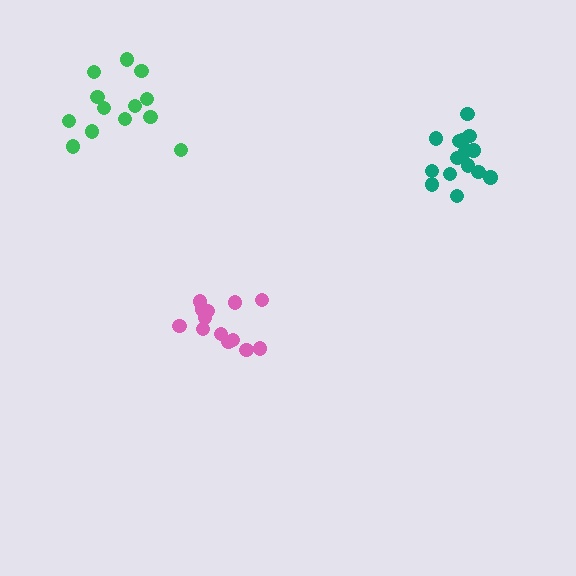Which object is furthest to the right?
The teal cluster is rightmost.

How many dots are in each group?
Group 1: 13 dots, Group 2: 15 dots, Group 3: 13 dots (41 total).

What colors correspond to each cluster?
The clusters are colored: pink, teal, green.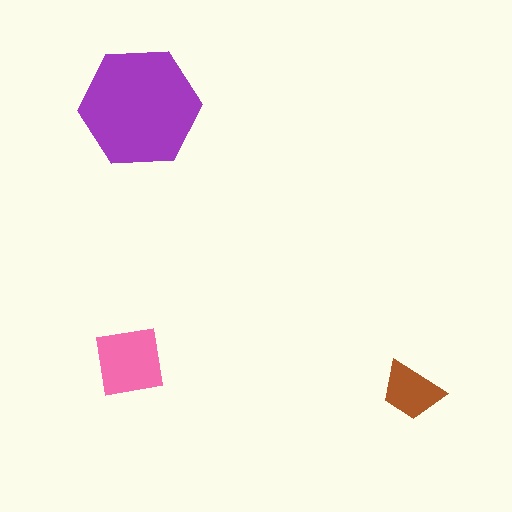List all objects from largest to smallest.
The purple hexagon, the pink square, the brown trapezoid.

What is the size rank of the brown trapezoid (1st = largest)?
3rd.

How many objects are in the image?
There are 3 objects in the image.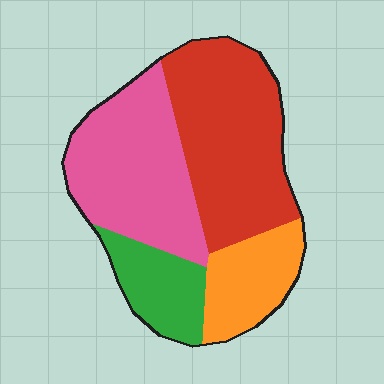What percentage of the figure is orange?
Orange takes up about one sixth (1/6) of the figure.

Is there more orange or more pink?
Pink.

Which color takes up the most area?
Red, at roughly 35%.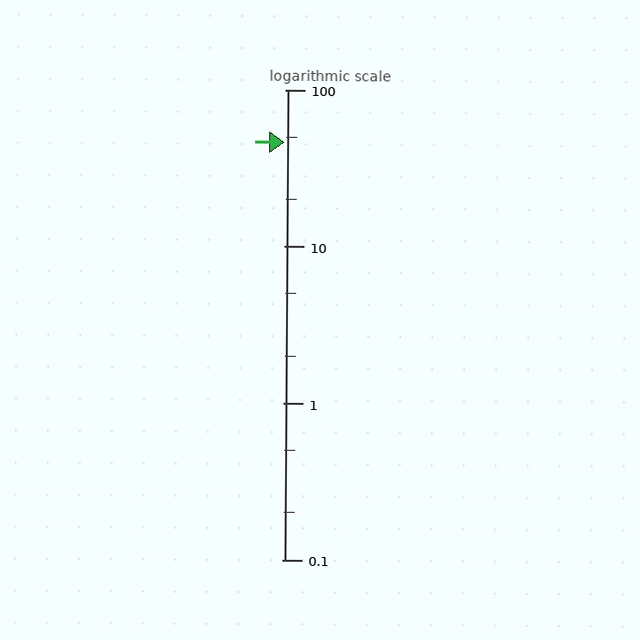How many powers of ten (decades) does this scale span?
The scale spans 3 decades, from 0.1 to 100.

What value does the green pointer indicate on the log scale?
The pointer indicates approximately 46.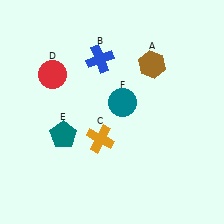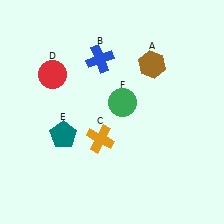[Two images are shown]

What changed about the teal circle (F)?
In Image 1, F is teal. In Image 2, it changed to green.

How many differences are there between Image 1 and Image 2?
There is 1 difference between the two images.